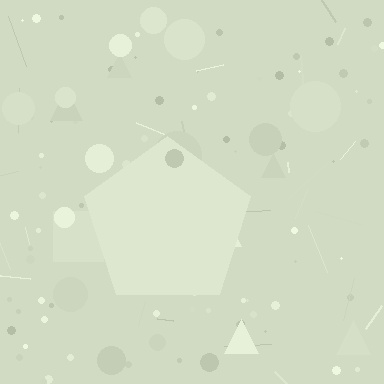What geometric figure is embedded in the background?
A pentagon is embedded in the background.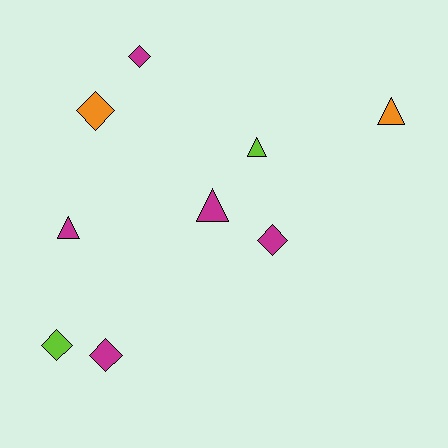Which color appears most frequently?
Magenta, with 5 objects.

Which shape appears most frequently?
Diamond, with 5 objects.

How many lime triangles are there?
There is 1 lime triangle.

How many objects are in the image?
There are 9 objects.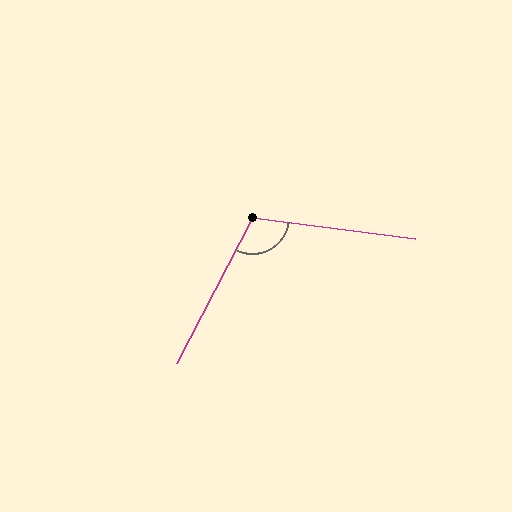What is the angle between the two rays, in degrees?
Approximately 110 degrees.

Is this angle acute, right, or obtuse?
It is obtuse.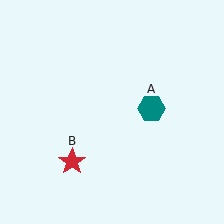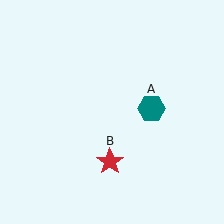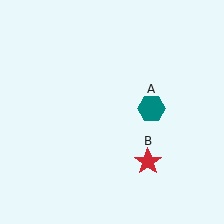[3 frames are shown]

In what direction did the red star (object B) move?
The red star (object B) moved right.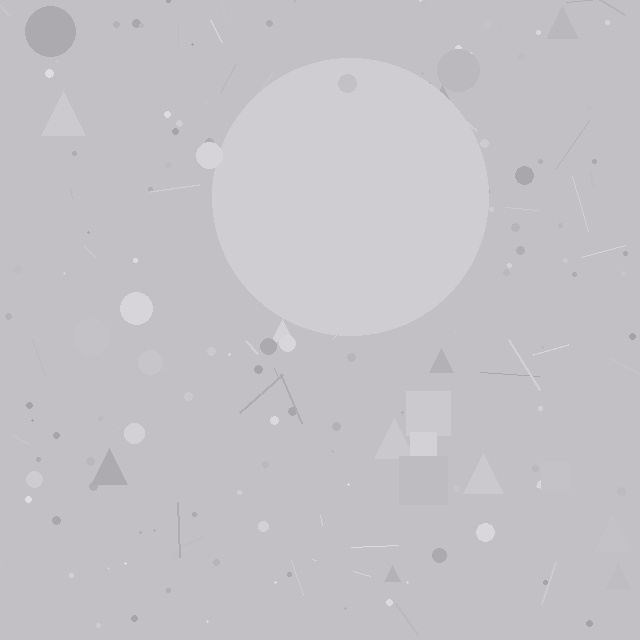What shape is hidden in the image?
A circle is hidden in the image.